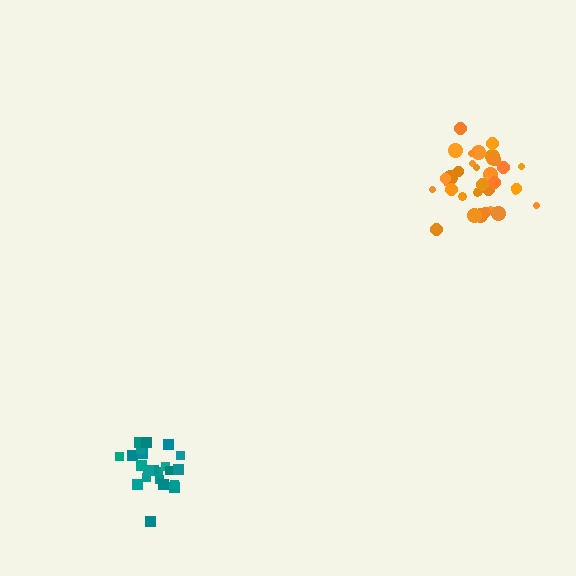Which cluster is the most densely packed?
Orange.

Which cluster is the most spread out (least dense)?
Teal.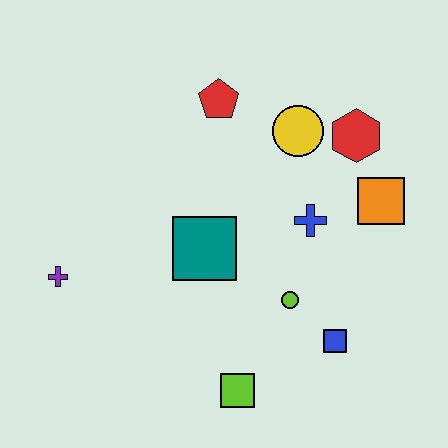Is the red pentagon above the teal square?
Yes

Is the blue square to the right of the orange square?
No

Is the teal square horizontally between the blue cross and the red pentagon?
No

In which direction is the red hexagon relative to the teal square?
The red hexagon is to the right of the teal square.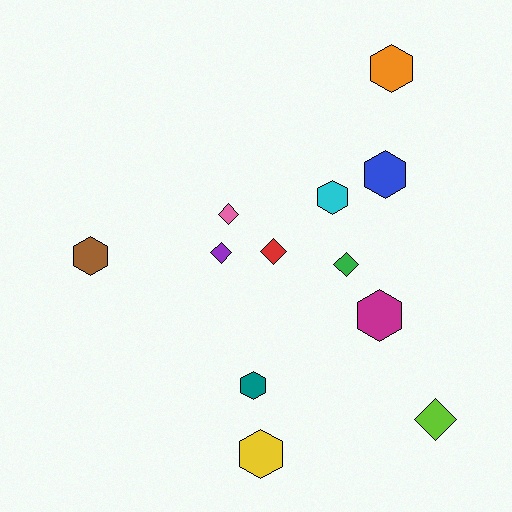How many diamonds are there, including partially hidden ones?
There are 5 diamonds.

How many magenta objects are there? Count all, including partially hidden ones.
There is 1 magenta object.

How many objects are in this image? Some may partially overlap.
There are 12 objects.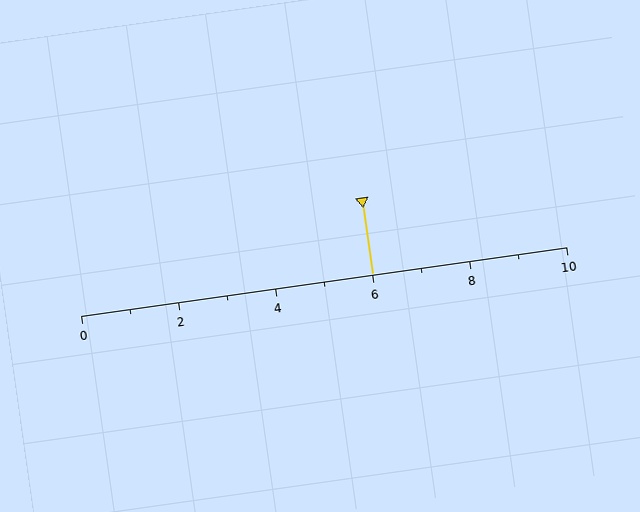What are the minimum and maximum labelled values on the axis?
The axis runs from 0 to 10.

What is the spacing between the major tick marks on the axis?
The major ticks are spaced 2 apart.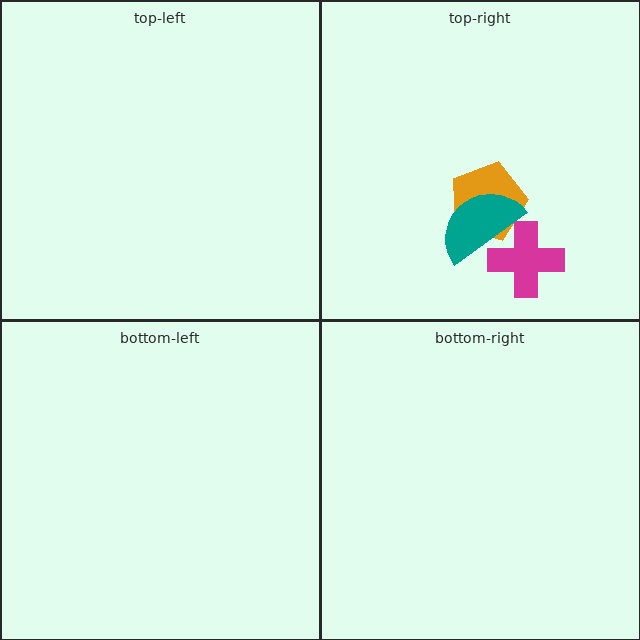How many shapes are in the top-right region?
3.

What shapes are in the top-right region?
The magenta cross, the orange pentagon, the teal semicircle.